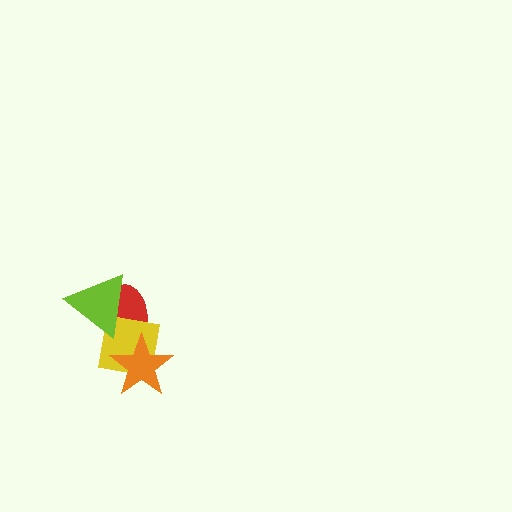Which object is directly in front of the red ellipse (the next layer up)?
The yellow square is directly in front of the red ellipse.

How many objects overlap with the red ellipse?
3 objects overlap with the red ellipse.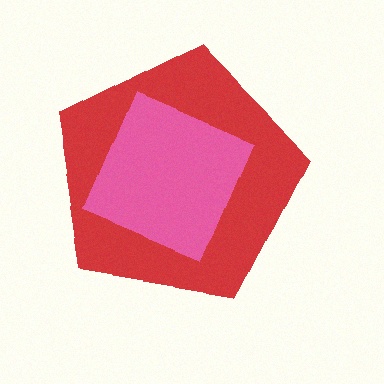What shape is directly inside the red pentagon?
The pink square.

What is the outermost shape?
The red pentagon.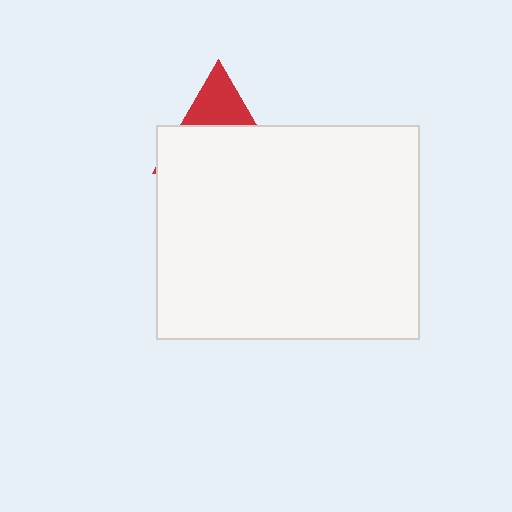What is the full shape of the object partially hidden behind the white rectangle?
The partially hidden object is a red triangle.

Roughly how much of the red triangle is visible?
A small part of it is visible (roughly 34%).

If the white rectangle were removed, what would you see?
You would see the complete red triangle.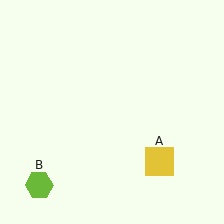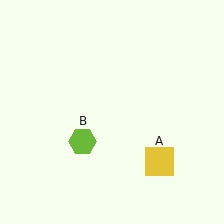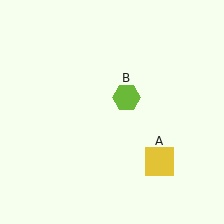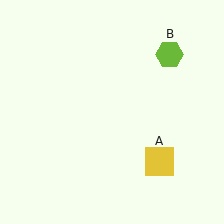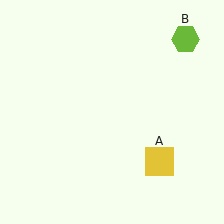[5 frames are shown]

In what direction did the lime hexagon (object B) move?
The lime hexagon (object B) moved up and to the right.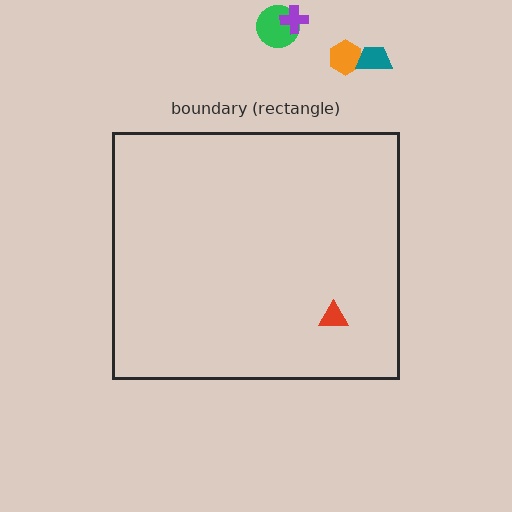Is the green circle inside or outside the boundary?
Outside.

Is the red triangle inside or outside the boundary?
Inside.